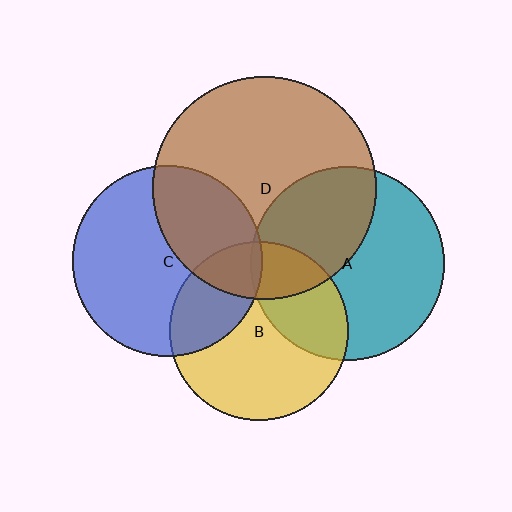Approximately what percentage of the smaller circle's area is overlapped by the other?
Approximately 5%.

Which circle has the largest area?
Circle D (brown).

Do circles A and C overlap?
Yes.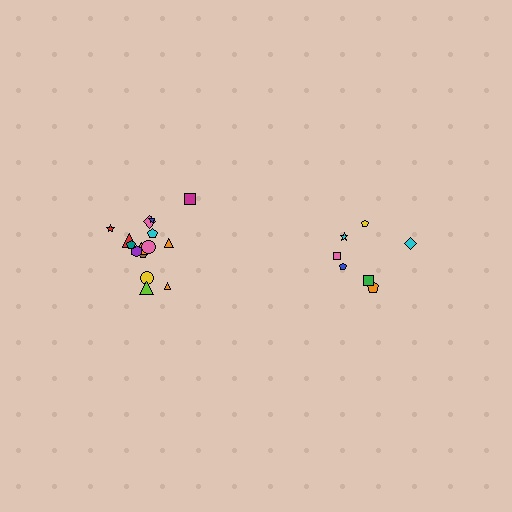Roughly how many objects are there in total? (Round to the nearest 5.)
Roughly 20 objects in total.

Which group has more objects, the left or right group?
The left group.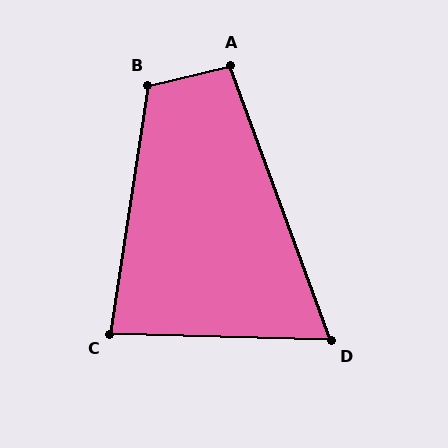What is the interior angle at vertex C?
Approximately 83 degrees (acute).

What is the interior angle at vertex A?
Approximately 97 degrees (obtuse).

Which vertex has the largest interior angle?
B, at approximately 112 degrees.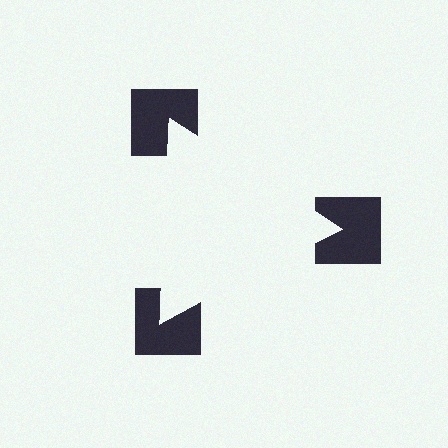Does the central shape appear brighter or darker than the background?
It typically appears slightly brighter than the background, even though no actual brightness change is drawn.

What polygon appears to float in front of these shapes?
An illusory triangle — its edges are inferred from the aligned wedge cuts in the notched squares, not physically drawn.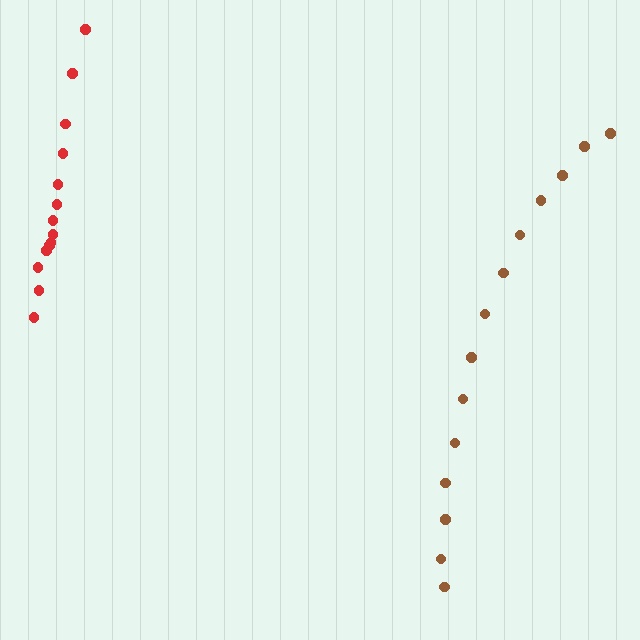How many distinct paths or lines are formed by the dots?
There are 2 distinct paths.